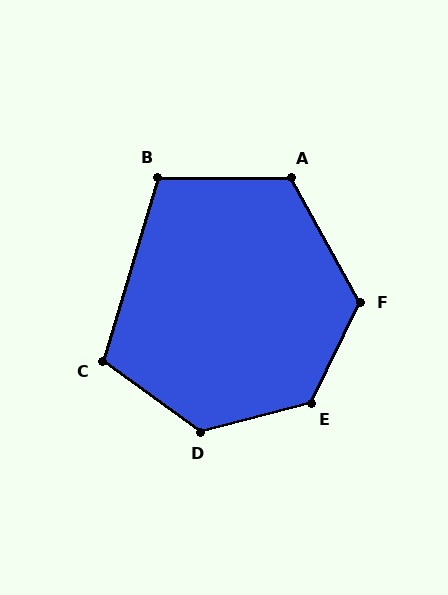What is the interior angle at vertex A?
Approximately 119 degrees (obtuse).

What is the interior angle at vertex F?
Approximately 124 degrees (obtuse).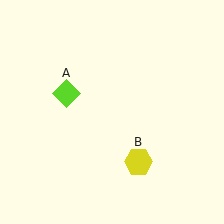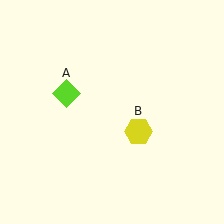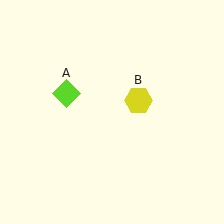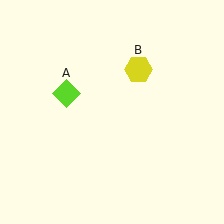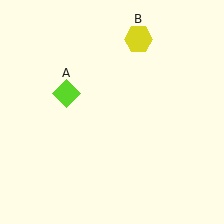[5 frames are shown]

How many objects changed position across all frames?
1 object changed position: yellow hexagon (object B).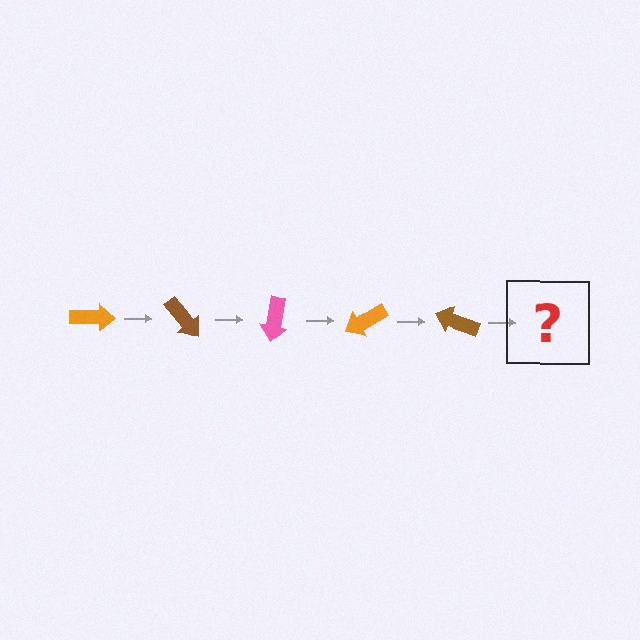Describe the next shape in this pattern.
It should be a pink arrow, rotated 250 degrees from the start.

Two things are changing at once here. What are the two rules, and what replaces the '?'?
The two rules are that it rotates 50 degrees each step and the color cycles through orange, brown, and pink. The '?' should be a pink arrow, rotated 250 degrees from the start.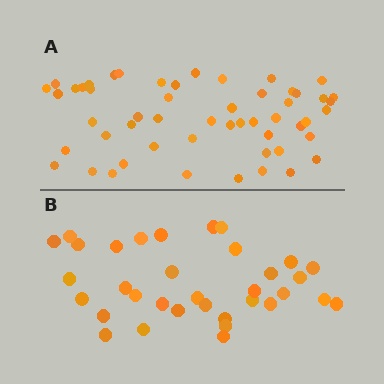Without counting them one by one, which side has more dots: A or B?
Region A (the top region) has more dots.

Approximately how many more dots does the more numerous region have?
Region A has approximately 20 more dots than region B.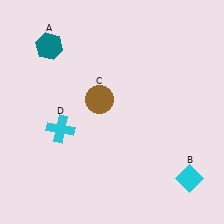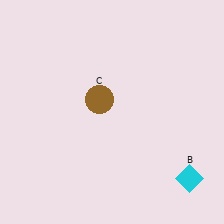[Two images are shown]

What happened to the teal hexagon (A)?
The teal hexagon (A) was removed in Image 2. It was in the top-left area of Image 1.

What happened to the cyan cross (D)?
The cyan cross (D) was removed in Image 2. It was in the bottom-left area of Image 1.